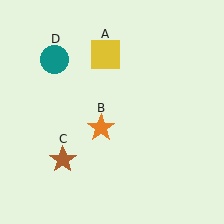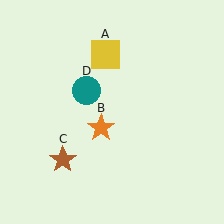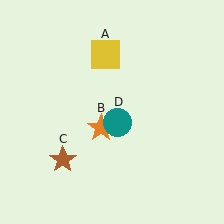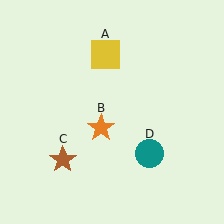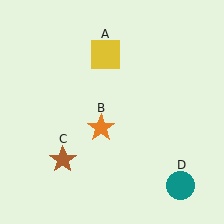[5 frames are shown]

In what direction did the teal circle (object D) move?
The teal circle (object D) moved down and to the right.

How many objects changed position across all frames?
1 object changed position: teal circle (object D).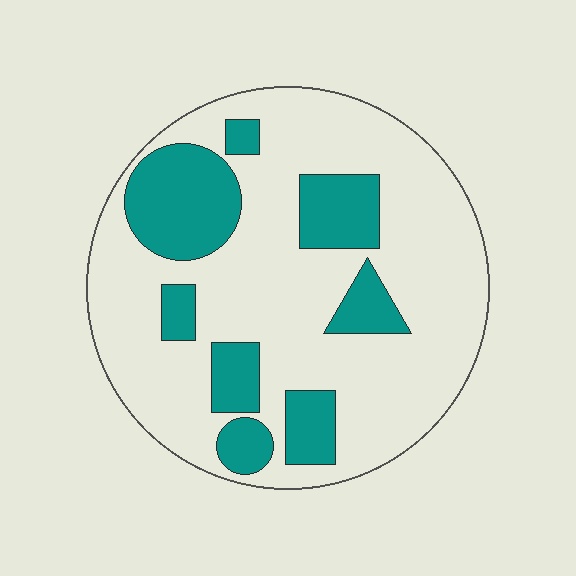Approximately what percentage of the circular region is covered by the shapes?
Approximately 25%.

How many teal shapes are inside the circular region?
8.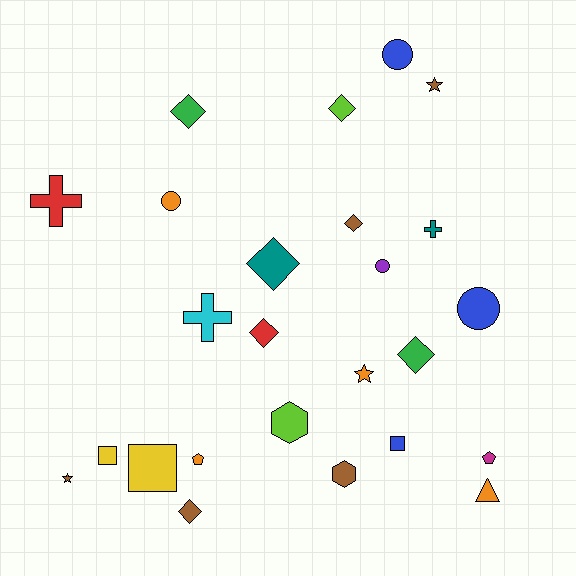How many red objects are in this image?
There are 2 red objects.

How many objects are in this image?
There are 25 objects.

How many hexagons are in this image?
There are 2 hexagons.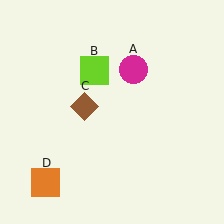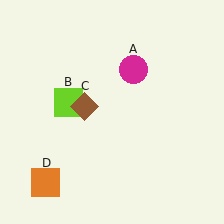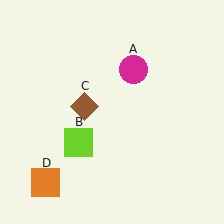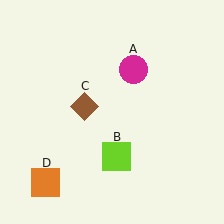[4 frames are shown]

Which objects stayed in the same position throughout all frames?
Magenta circle (object A) and brown diamond (object C) and orange square (object D) remained stationary.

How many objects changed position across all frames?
1 object changed position: lime square (object B).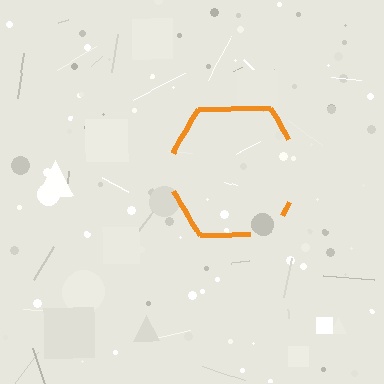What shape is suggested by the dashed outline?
The dashed outline suggests a hexagon.